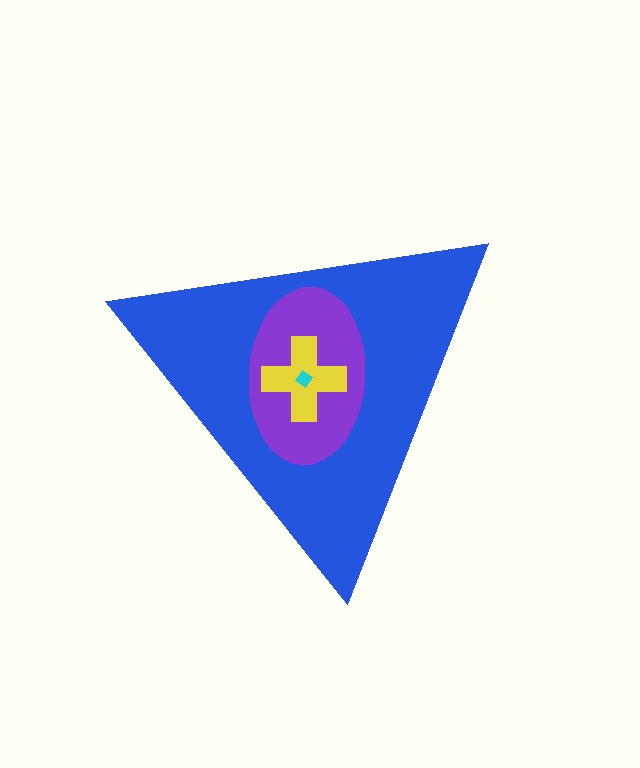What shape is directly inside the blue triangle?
The purple ellipse.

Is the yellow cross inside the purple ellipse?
Yes.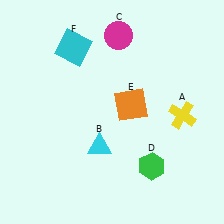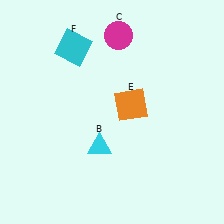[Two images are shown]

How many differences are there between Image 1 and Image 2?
There are 2 differences between the two images.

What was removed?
The green hexagon (D), the yellow cross (A) were removed in Image 2.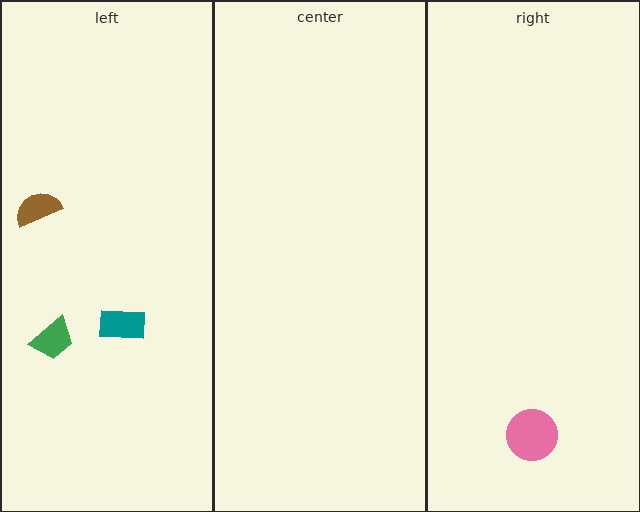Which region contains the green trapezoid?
The left region.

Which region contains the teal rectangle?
The left region.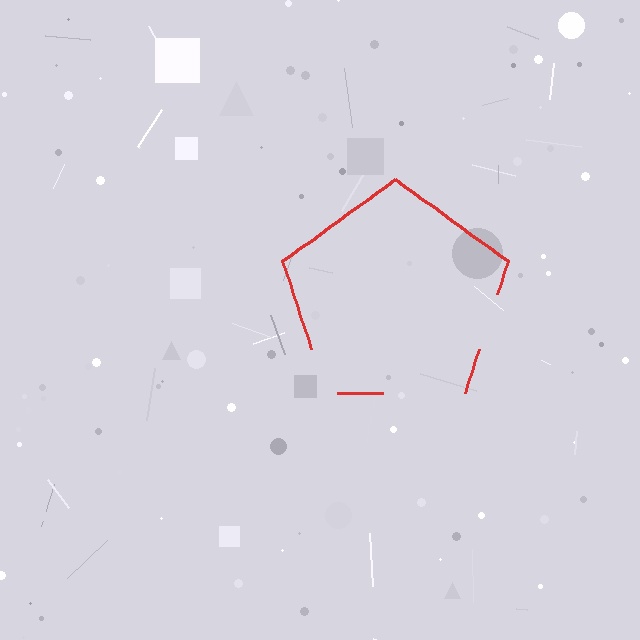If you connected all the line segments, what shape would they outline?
They would outline a pentagon.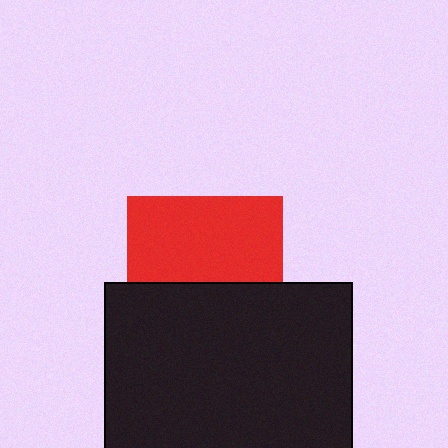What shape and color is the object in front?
The object in front is a black rectangle.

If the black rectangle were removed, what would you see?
You would see the complete red square.